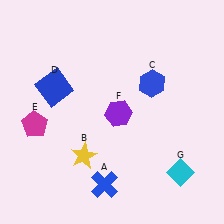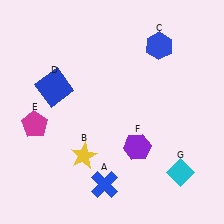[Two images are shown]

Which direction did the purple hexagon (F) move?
The purple hexagon (F) moved down.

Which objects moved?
The objects that moved are: the blue hexagon (C), the purple hexagon (F).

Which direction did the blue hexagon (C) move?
The blue hexagon (C) moved up.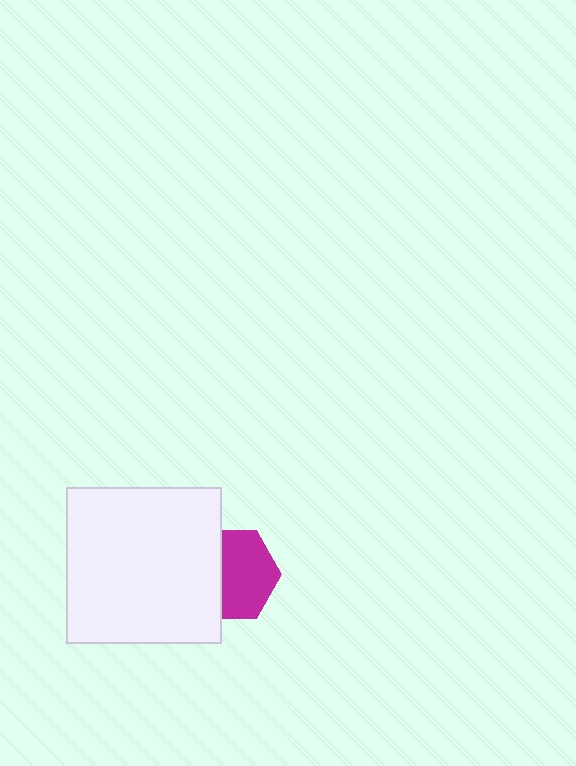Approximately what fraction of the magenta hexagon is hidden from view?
Roughly 38% of the magenta hexagon is hidden behind the white square.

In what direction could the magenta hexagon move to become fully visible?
The magenta hexagon could move right. That would shift it out from behind the white square entirely.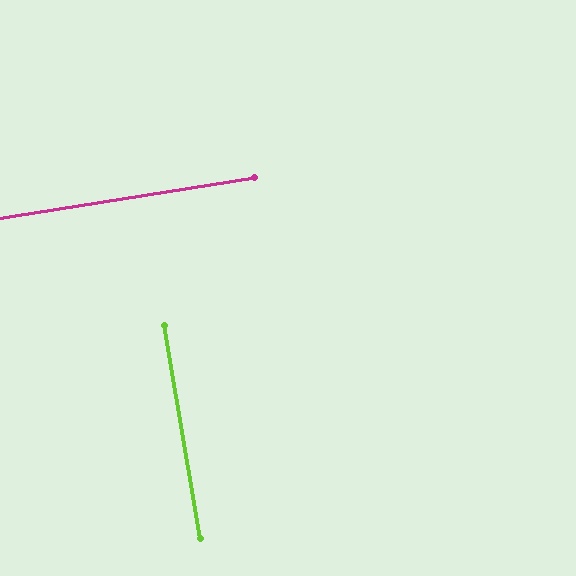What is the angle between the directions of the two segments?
Approximately 89 degrees.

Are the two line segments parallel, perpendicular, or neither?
Perpendicular — they meet at approximately 89°.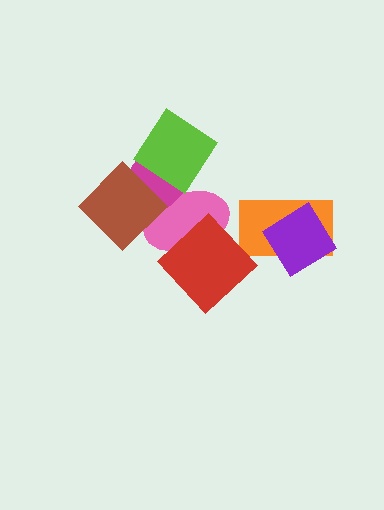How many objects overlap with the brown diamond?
3 objects overlap with the brown diamond.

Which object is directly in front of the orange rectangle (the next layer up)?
The purple diamond is directly in front of the orange rectangle.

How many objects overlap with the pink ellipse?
4 objects overlap with the pink ellipse.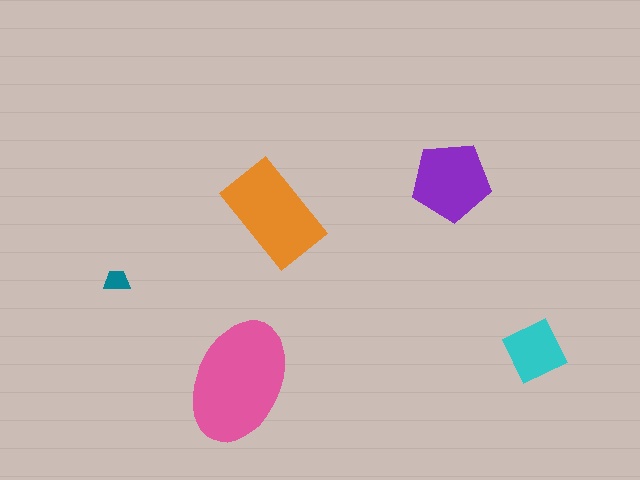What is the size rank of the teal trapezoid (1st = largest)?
5th.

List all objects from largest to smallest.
The pink ellipse, the orange rectangle, the purple pentagon, the cyan diamond, the teal trapezoid.